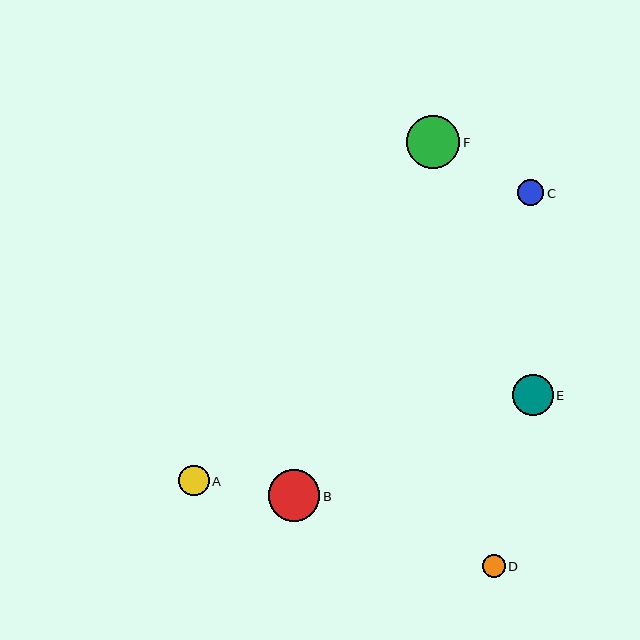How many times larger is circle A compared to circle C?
Circle A is approximately 1.2 times the size of circle C.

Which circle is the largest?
Circle F is the largest with a size of approximately 53 pixels.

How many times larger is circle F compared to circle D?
Circle F is approximately 2.4 times the size of circle D.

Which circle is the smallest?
Circle D is the smallest with a size of approximately 23 pixels.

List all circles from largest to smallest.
From largest to smallest: F, B, E, A, C, D.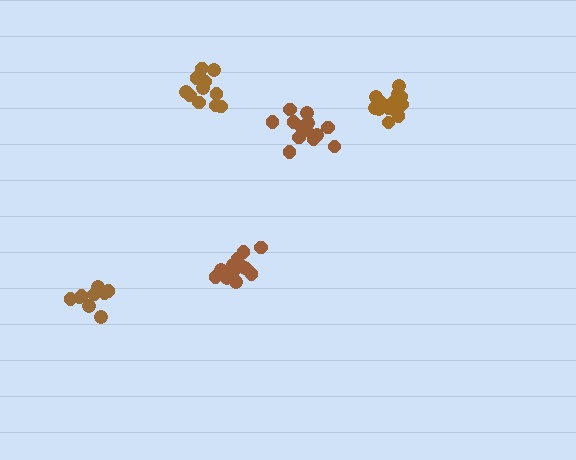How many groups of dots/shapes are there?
There are 5 groups.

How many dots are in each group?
Group 1: 12 dots, Group 2: 14 dots, Group 3: 9 dots, Group 4: 15 dots, Group 5: 14 dots (64 total).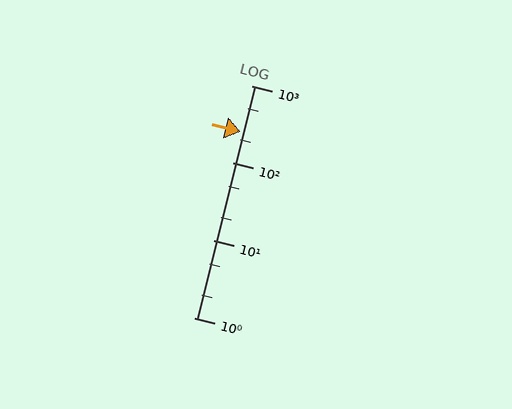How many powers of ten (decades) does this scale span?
The scale spans 3 decades, from 1 to 1000.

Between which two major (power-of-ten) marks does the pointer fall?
The pointer is between 100 and 1000.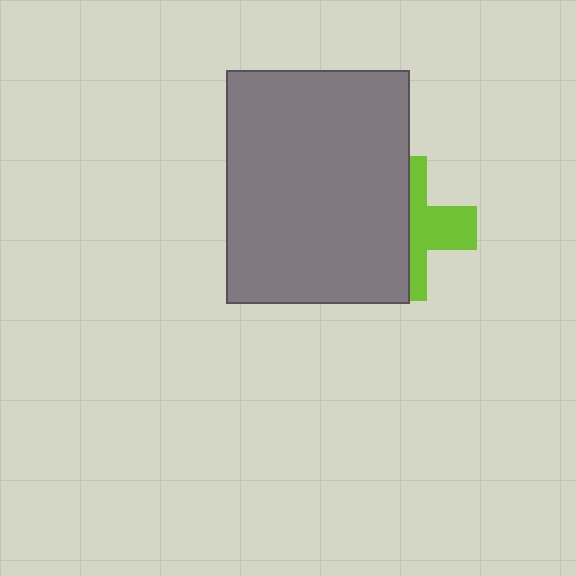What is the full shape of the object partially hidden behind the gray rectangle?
The partially hidden object is a lime cross.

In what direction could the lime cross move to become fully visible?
The lime cross could move right. That would shift it out from behind the gray rectangle entirely.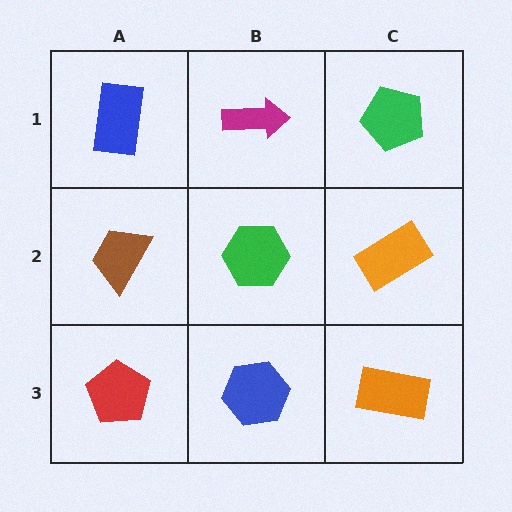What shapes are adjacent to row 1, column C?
An orange rectangle (row 2, column C), a magenta arrow (row 1, column B).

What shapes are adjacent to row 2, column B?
A magenta arrow (row 1, column B), a blue hexagon (row 3, column B), a brown trapezoid (row 2, column A), an orange rectangle (row 2, column C).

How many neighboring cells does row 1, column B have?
3.